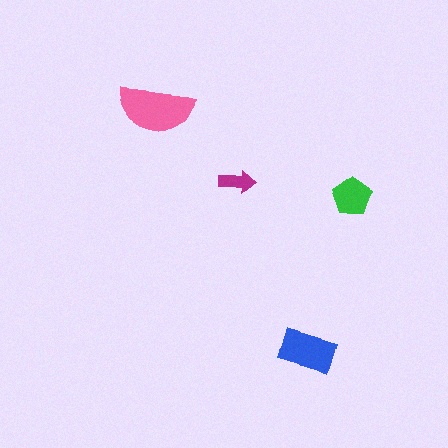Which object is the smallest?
The magenta arrow.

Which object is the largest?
The pink semicircle.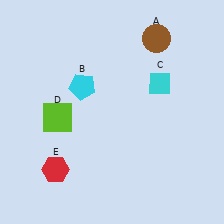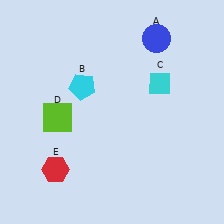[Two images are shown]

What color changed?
The circle (A) changed from brown in Image 1 to blue in Image 2.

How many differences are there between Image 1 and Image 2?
There is 1 difference between the two images.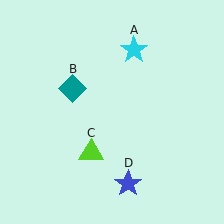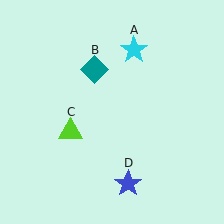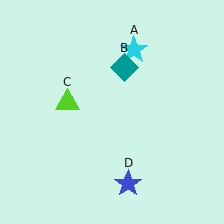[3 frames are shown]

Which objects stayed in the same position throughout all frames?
Cyan star (object A) and blue star (object D) remained stationary.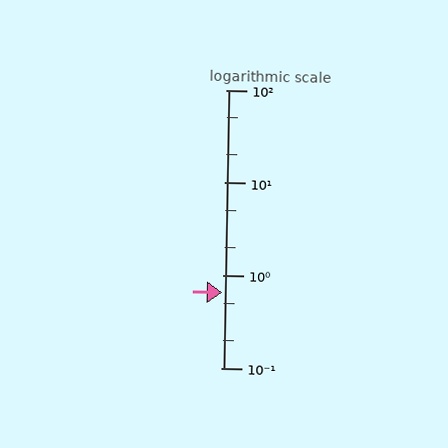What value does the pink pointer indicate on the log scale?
The pointer indicates approximately 0.65.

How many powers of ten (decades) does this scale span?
The scale spans 3 decades, from 0.1 to 100.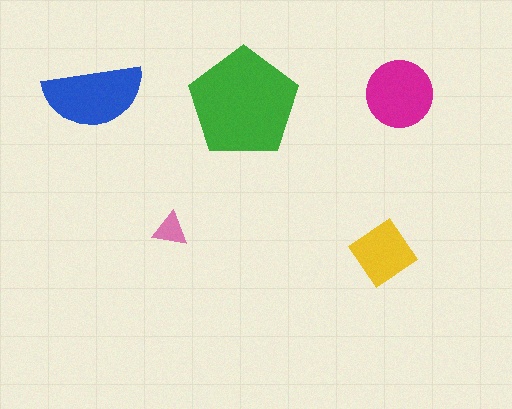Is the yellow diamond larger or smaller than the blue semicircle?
Smaller.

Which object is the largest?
The green pentagon.